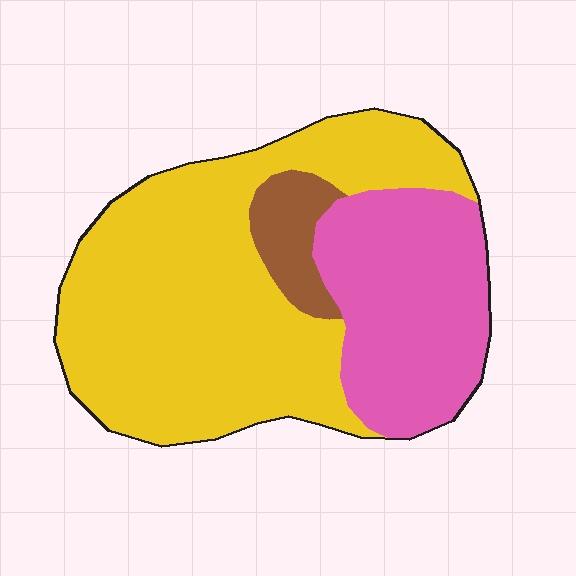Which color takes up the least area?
Brown, at roughly 5%.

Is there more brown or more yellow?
Yellow.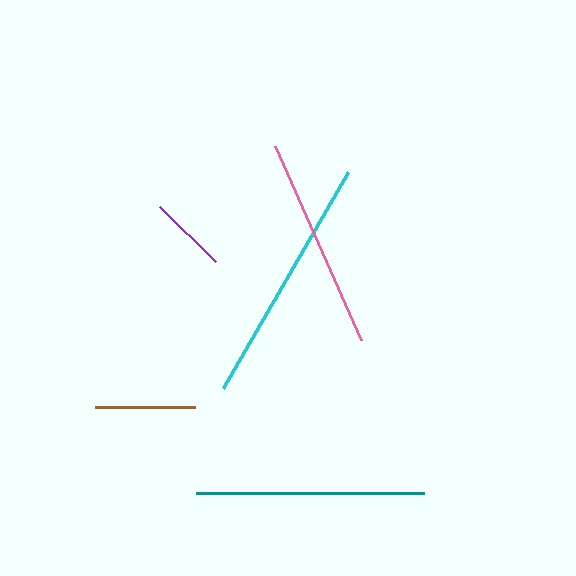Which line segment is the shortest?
The purple line is the shortest at approximately 78 pixels.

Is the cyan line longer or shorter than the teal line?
The cyan line is longer than the teal line.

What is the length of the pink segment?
The pink segment is approximately 212 pixels long.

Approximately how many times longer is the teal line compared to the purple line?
The teal line is approximately 2.9 times the length of the purple line.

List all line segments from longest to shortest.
From longest to shortest: cyan, teal, pink, brown, purple.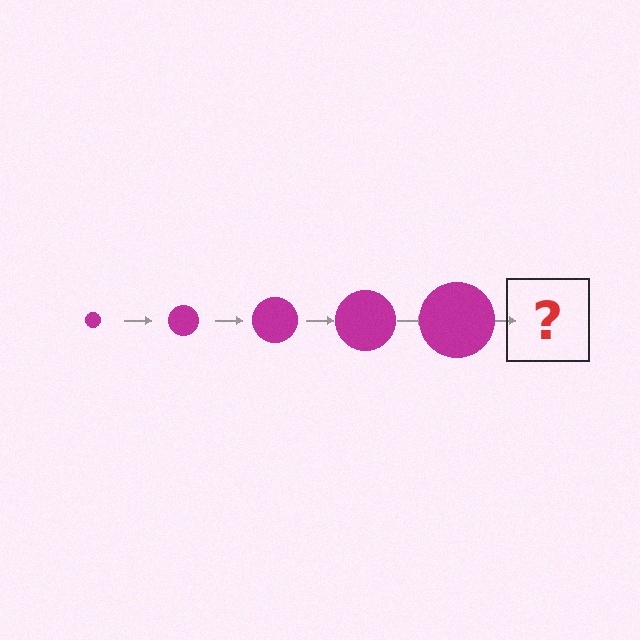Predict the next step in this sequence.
The next step is a magenta circle, larger than the previous one.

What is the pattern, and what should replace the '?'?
The pattern is that the circle gets progressively larger each step. The '?' should be a magenta circle, larger than the previous one.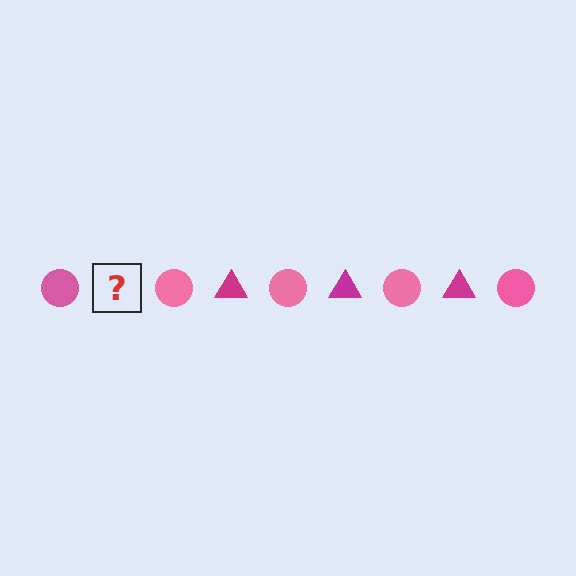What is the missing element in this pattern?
The missing element is a magenta triangle.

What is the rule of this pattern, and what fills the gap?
The rule is that the pattern alternates between pink circle and magenta triangle. The gap should be filled with a magenta triangle.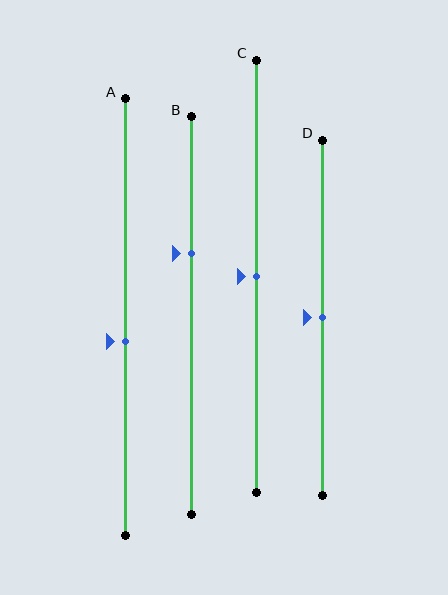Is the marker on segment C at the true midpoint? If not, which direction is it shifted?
Yes, the marker on segment C is at the true midpoint.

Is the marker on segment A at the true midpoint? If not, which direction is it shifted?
No, the marker on segment A is shifted downward by about 6% of the segment length.